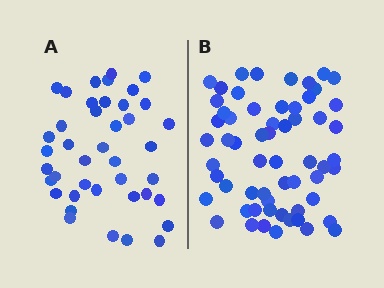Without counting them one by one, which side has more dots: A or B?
Region B (the right region) has more dots.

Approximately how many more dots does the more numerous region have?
Region B has approximately 20 more dots than region A.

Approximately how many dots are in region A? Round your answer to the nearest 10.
About 40 dots. (The exact count is 41, which rounds to 40.)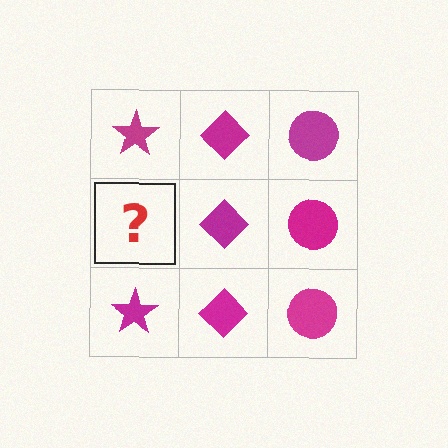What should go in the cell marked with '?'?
The missing cell should contain a magenta star.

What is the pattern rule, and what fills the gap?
The rule is that each column has a consistent shape. The gap should be filled with a magenta star.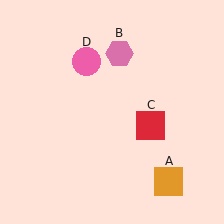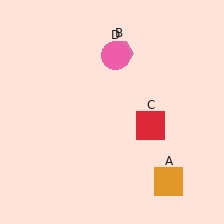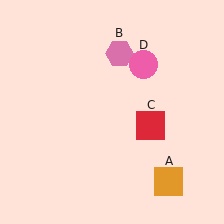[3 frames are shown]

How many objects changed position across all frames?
1 object changed position: pink circle (object D).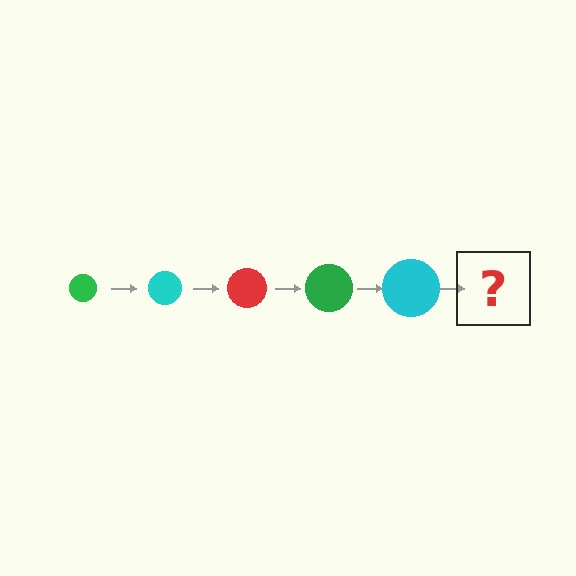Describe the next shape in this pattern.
It should be a red circle, larger than the previous one.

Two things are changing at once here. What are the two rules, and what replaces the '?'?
The two rules are that the circle grows larger each step and the color cycles through green, cyan, and red. The '?' should be a red circle, larger than the previous one.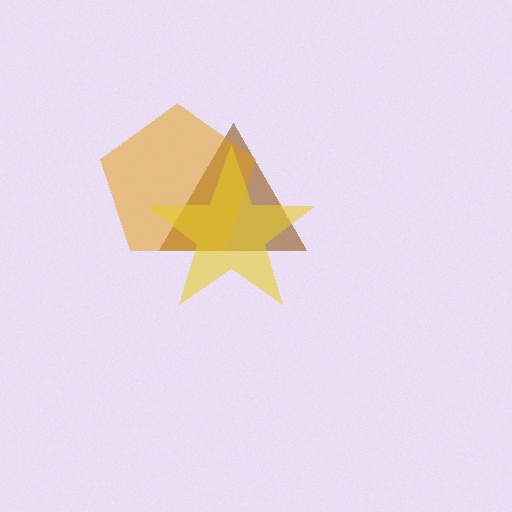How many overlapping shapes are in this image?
There are 3 overlapping shapes in the image.